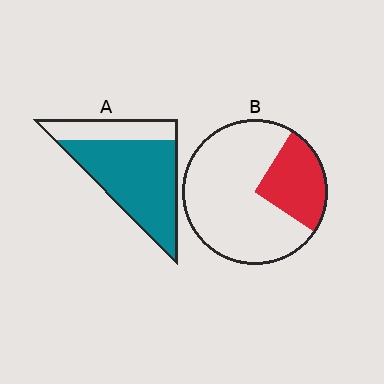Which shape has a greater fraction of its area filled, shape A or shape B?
Shape A.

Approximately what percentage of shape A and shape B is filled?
A is approximately 75% and B is approximately 25%.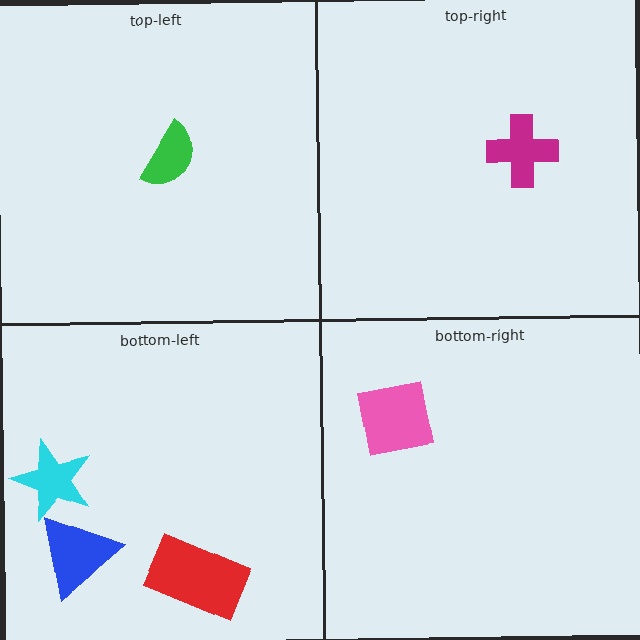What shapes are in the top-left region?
The green semicircle.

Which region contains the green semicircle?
The top-left region.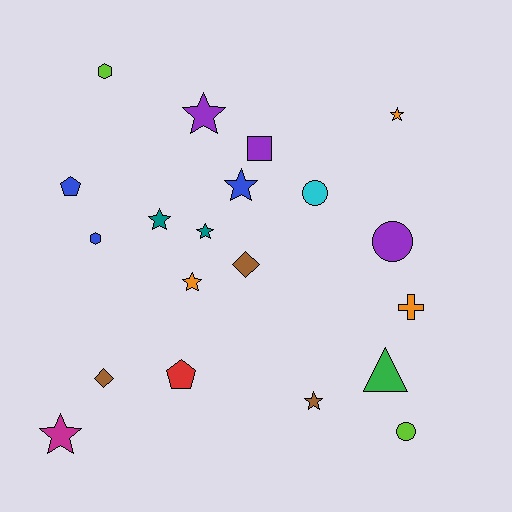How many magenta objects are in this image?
There is 1 magenta object.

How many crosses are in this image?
There is 1 cross.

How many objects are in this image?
There are 20 objects.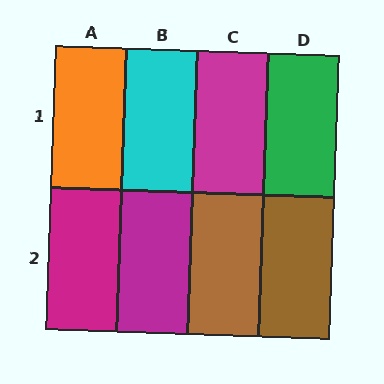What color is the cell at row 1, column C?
Magenta.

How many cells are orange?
1 cell is orange.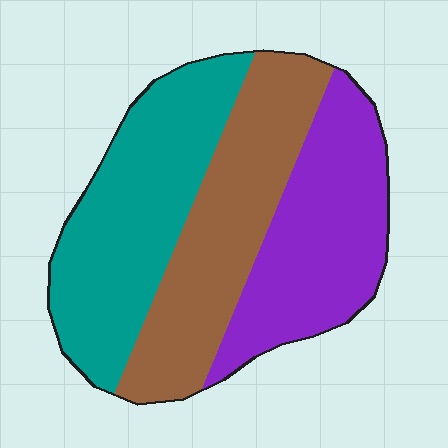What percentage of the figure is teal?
Teal covers 36% of the figure.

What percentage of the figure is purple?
Purple covers 31% of the figure.